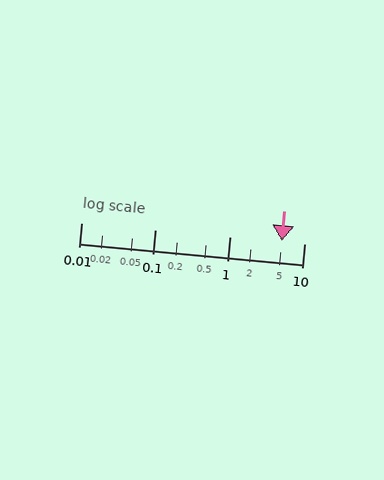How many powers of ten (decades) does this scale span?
The scale spans 3 decades, from 0.01 to 10.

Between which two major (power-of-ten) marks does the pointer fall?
The pointer is between 1 and 10.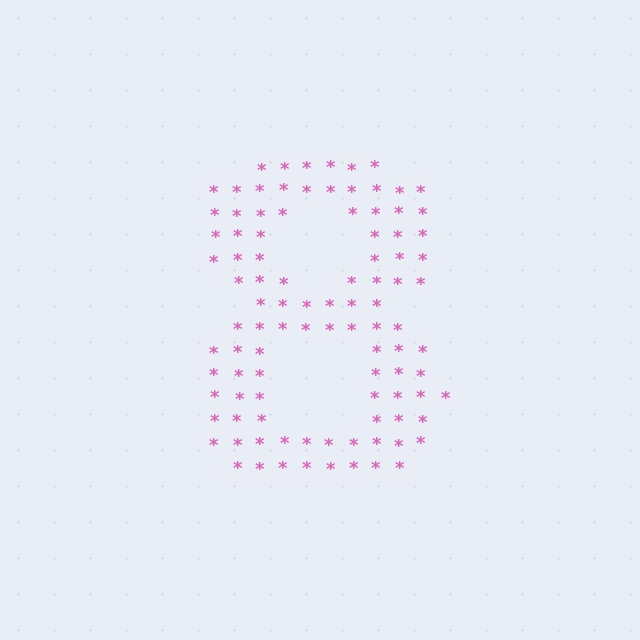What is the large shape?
The large shape is the digit 8.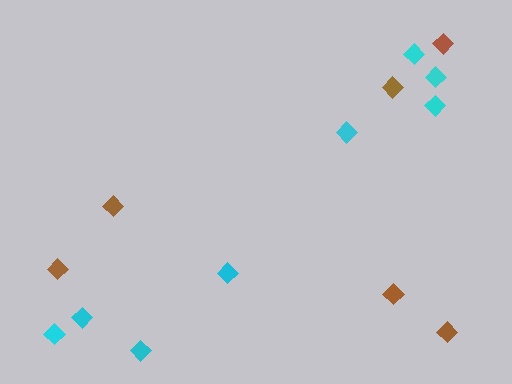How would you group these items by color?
There are 2 groups: one group of brown diamonds (6) and one group of cyan diamonds (8).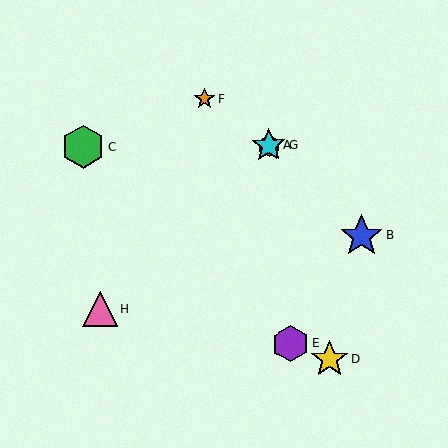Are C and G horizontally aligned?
Yes, both are at y≈147.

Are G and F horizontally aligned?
No, G is at y≈145 and F is at y≈99.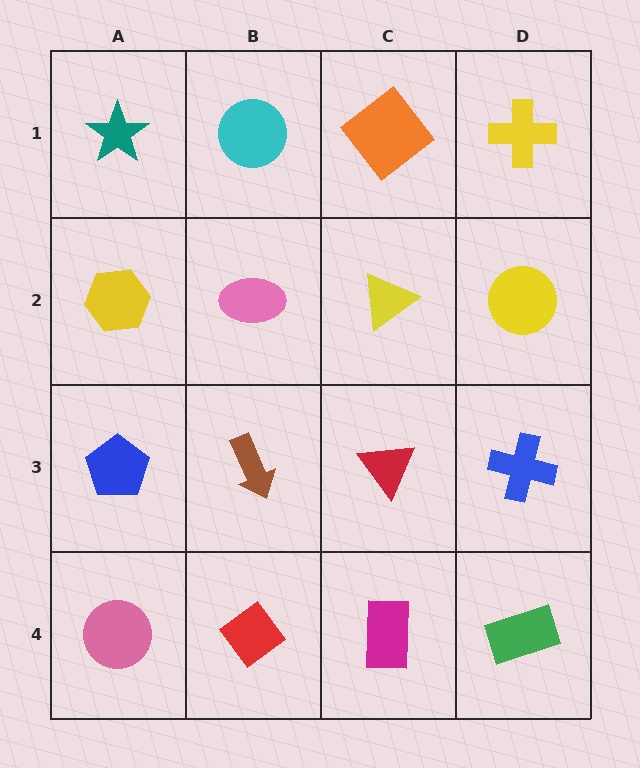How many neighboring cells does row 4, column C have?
3.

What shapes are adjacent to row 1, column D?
A yellow circle (row 2, column D), an orange diamond (row 1, column C).